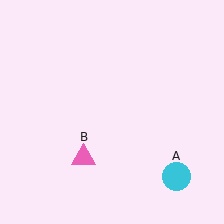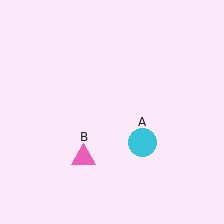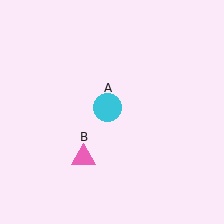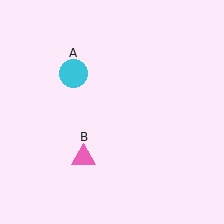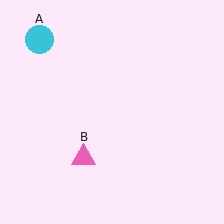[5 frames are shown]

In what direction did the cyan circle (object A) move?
The cyan circle (object A) moved up and to the left.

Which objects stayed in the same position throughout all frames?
Pink triangle (object B) remained stationary.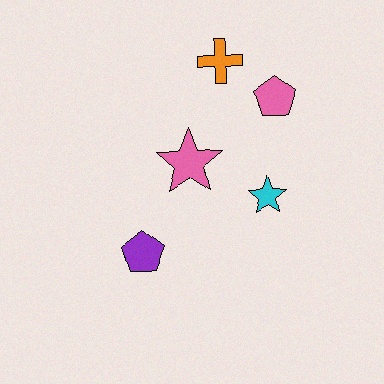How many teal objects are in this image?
There are no teal objects.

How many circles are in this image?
There are no circles.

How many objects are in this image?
There are 5 objects.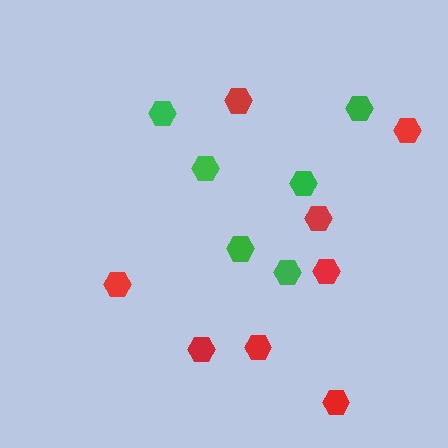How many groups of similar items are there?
There are 2 groups: one group of red hexagons (8) and one group of green hexagons (6).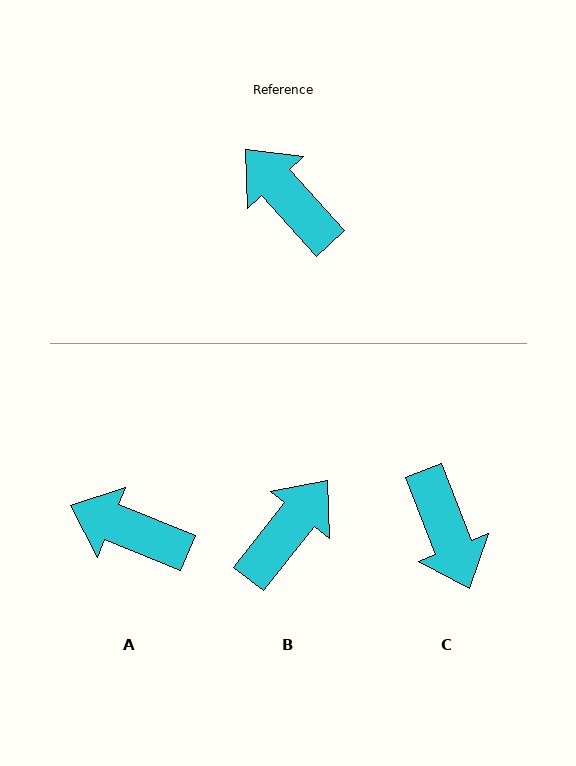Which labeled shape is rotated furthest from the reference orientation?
C, about 159 degrees away.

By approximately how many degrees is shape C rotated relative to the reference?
Approximately 159 degrees counter-clockwise.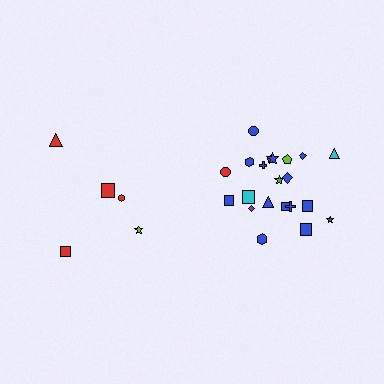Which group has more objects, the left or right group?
The right group.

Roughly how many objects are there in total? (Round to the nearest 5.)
Roughly 25 objects in total.